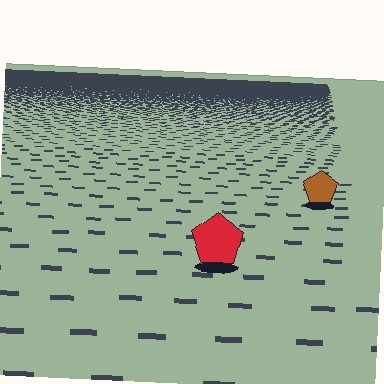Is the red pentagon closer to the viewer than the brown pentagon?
Yes. The red pentagon is closer — you can tell from the texture gradient: the ground texture is coarser near it.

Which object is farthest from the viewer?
The brown pentagon is farthest from the viewer. It appears smaller and the ground texture around it is denser.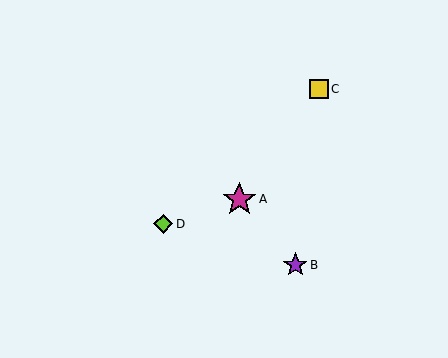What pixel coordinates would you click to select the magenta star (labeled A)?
Click at (239, 199) to select the magenta star A.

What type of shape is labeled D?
Shape D is a lime diamond.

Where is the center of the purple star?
The center of the purple star is at (295, 265).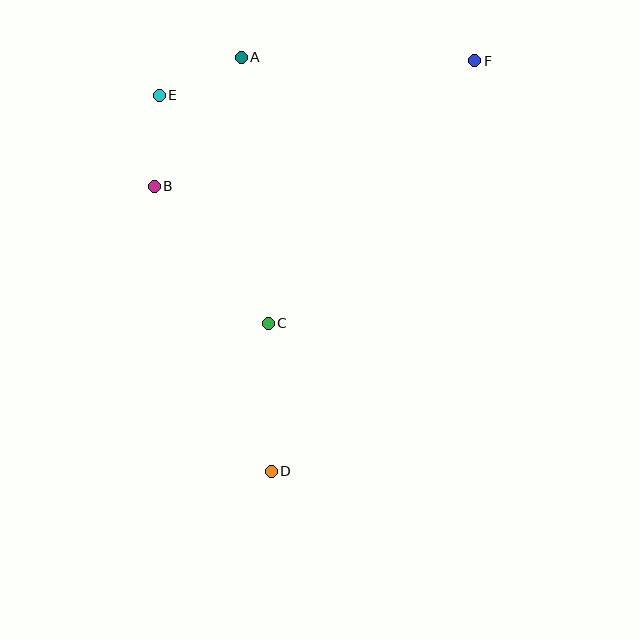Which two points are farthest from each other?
Points D and F are farthest from each other.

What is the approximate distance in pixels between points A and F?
The distance between A and F is approximately 234 pixels.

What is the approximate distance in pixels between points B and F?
The distance between B and F is approximately 344 pixels.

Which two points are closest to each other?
Points A and E are closest to each other.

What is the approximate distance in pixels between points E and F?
The distance between E and F is approximately 317 pixels.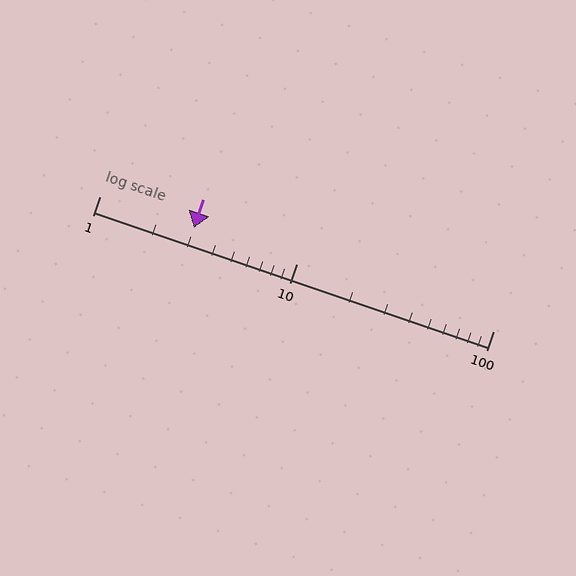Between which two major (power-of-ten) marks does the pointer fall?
The pointer is between 1 and 10.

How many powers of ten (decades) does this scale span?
The scale spans 2 decades, from 1 to 100.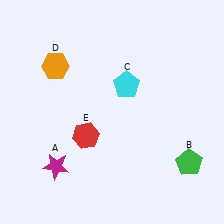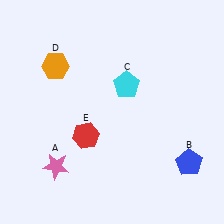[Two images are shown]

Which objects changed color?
A changed from magenta to pink. B changed from green to blue.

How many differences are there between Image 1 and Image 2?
There are 2 differences between the two images.